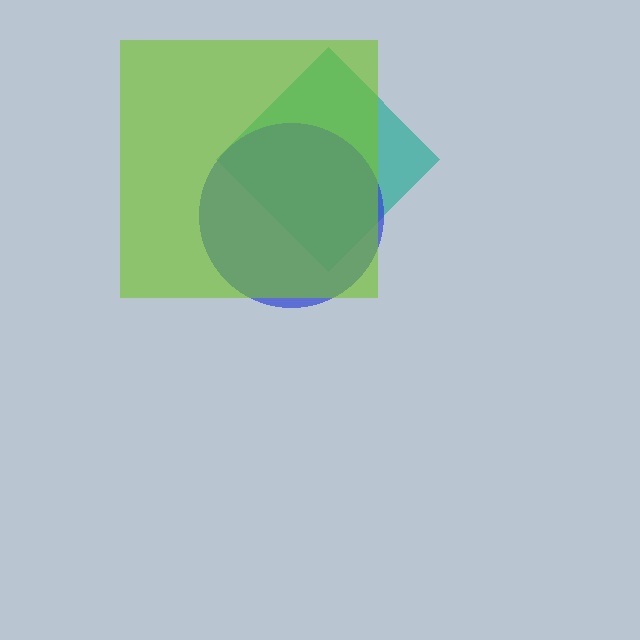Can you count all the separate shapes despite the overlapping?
Yes, there are 3 separate shapes.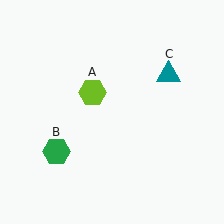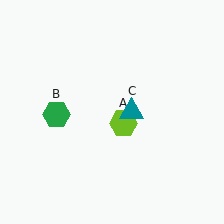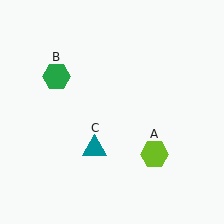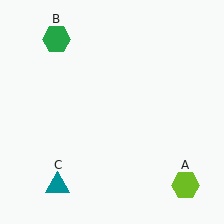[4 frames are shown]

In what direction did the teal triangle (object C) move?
The teal triangle (object C) moved down and to the left.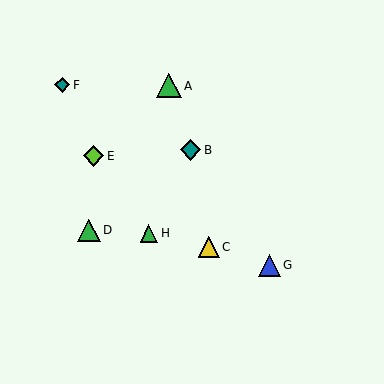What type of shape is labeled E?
Shape E is a lime diamond.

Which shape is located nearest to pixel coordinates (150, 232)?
The green triangle (labeled H) at (149, 233) is nearest to that location.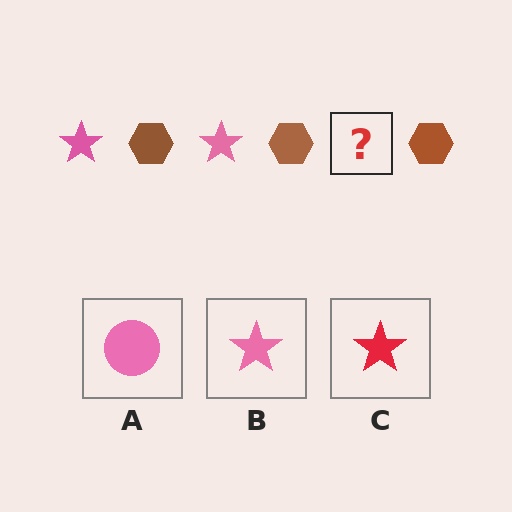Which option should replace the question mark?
Option B.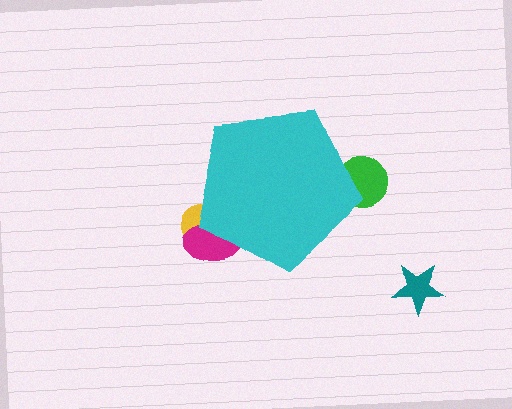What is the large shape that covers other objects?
A cyan pentagon.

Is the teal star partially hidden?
No, the teal star is fully visible.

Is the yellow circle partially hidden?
Yes, the yellow circle is partially hidden behind the cyan pentagon.